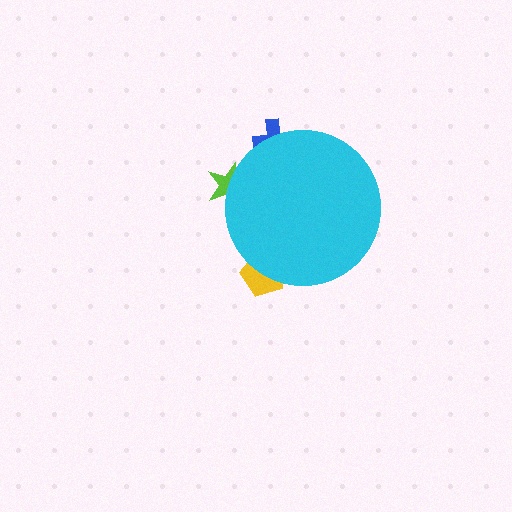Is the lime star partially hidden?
Yes, the lime star is partially hidden behind the cyan circle.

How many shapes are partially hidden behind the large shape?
3 shapes are partially hidden.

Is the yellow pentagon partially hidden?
Yes, the yellow pentagon is partially hidden behind the cyan circle.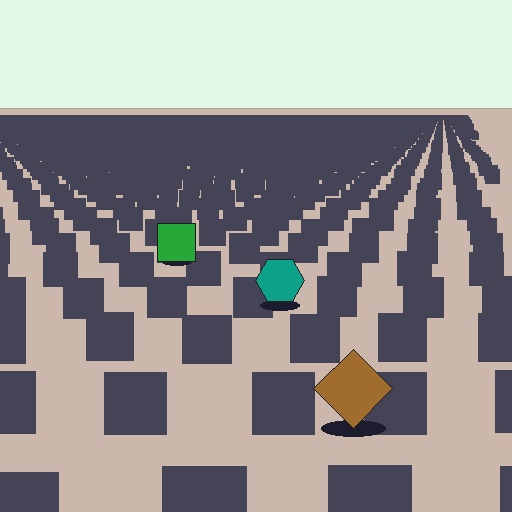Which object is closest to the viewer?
The brown diamond is closest. The texture marks near it are larger and more spread out.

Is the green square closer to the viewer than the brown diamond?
No. The brown diamond is closer — you can tell from the texture gradient: the ground texture is coarser near it.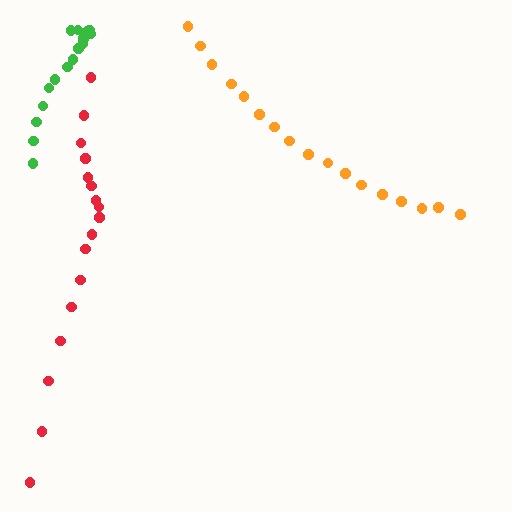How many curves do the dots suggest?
There are 3 distinct paths.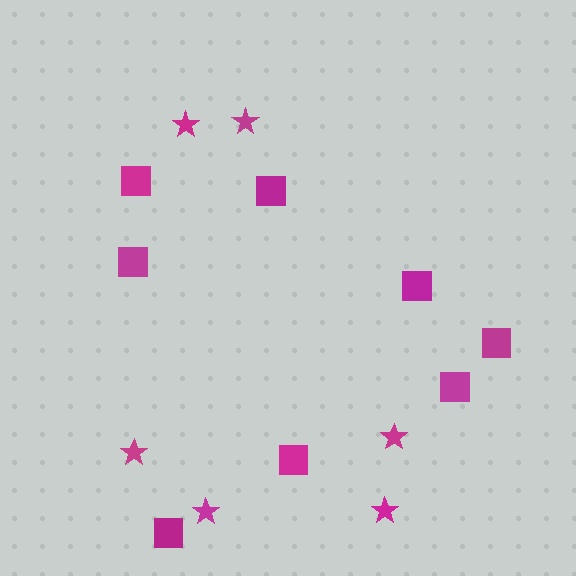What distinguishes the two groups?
There are 2 groups: one group of stars (6) and one group of squares (8).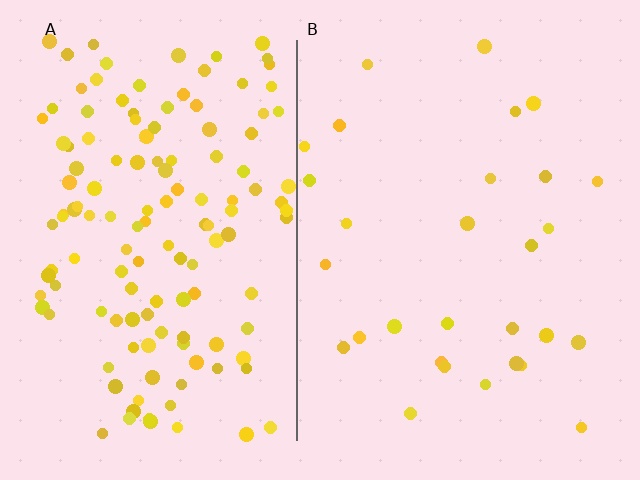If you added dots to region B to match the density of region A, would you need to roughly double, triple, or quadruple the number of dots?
Approximately quadruple.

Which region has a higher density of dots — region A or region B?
A (the left).